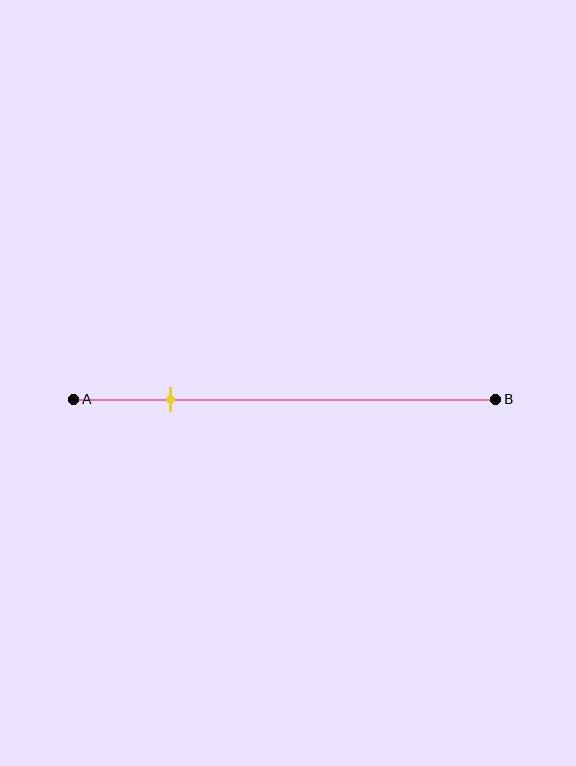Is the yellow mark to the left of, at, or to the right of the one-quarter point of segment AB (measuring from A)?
The yellow mark is approximately at the one-quarter point of segment AB.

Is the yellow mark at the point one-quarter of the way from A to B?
Yes, the mark is approximately at the one-quarter point.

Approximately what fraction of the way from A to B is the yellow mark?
The yellow mark is approximately 25% of the way from A to B.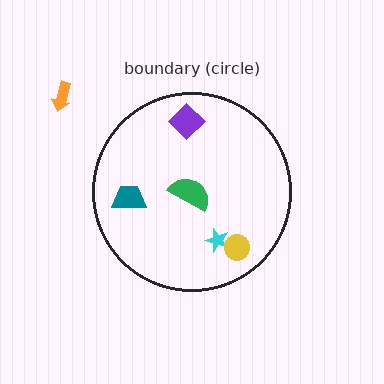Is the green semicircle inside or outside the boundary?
Inside.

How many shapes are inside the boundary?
5 inside, 1 outside.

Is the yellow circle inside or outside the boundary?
Inside.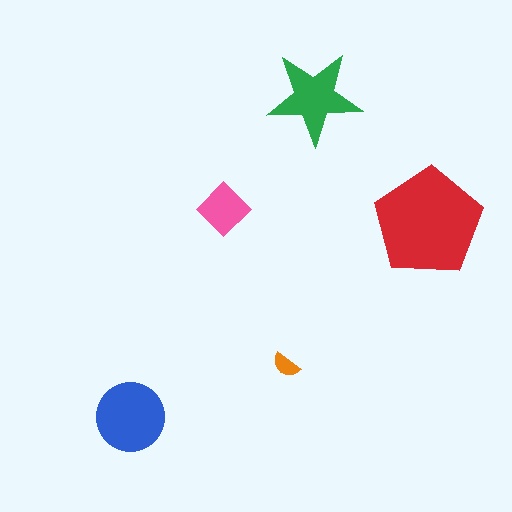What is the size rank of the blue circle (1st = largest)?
2nd.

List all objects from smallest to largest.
The orange semicircle, the pink diamond, the green star, the blue circle, the red pentagon.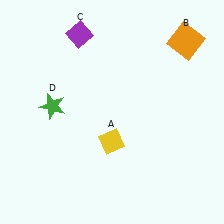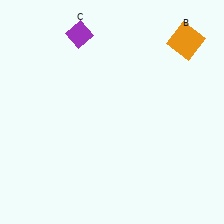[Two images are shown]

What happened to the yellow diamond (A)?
The yellow diamond (A) was removed in Image 2. It was in the bottom-left area of Image 1.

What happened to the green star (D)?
The green star (D) was removed in Image 2. It was in the top-left area of Image 1.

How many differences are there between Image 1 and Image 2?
There are 2 differences between the two images.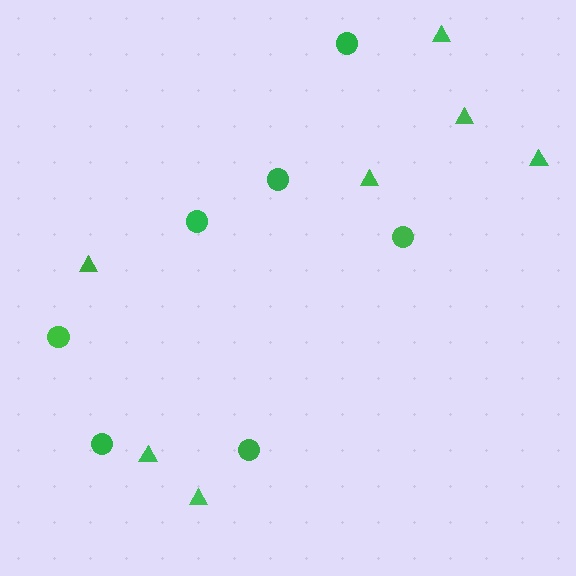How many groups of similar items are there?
There are 2 groups: one group of triangles (7) and one group of circles (7).